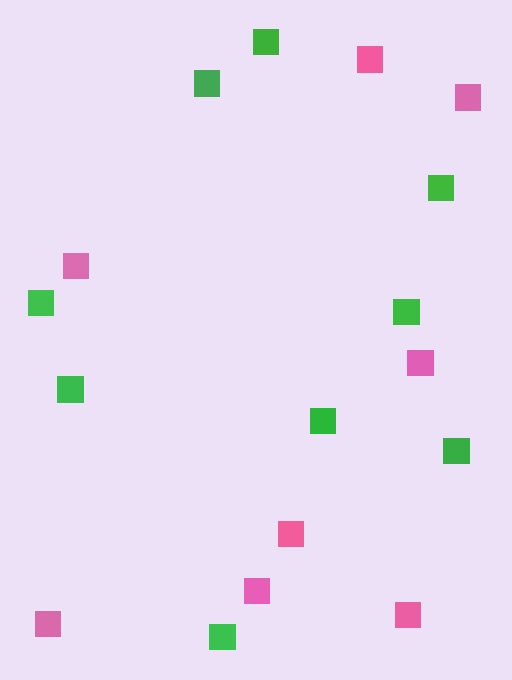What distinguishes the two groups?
There are 2 groups: one group of green squares (9) and one group of pink squares (8).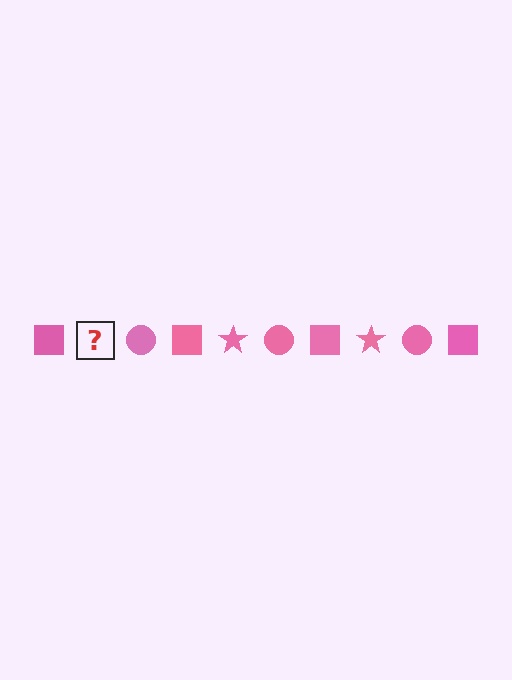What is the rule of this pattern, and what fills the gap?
The rule is that the pattern cycles through square, star, circle shapes in pink. The gap should be filled with a pink star.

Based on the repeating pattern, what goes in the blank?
The blank should be a pink star.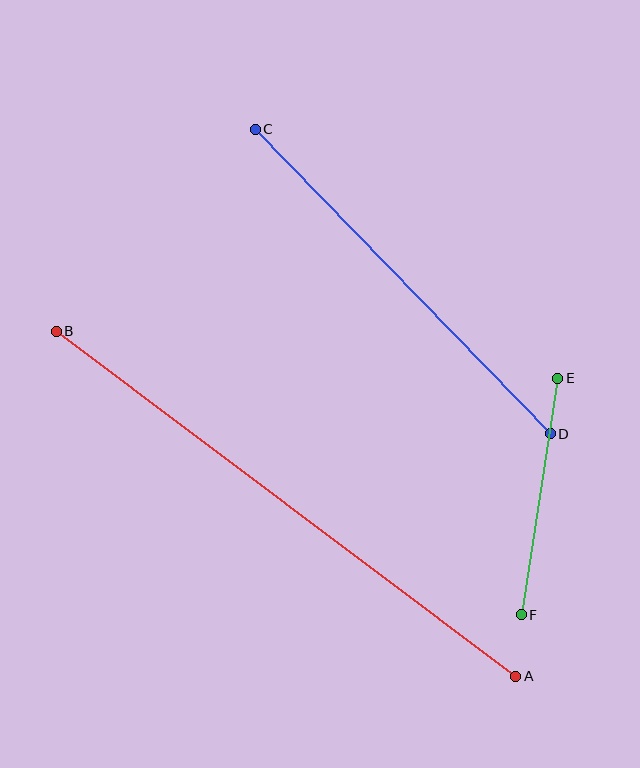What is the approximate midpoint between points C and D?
The midpoint is at approximately (403, 282) pixels.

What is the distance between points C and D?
The distance is approximately 424 pixels.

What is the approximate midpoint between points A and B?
The midpoint is at approximately (286, 504) pixels.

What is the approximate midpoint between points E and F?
The midpoint is at approximately (539, 496) pixels.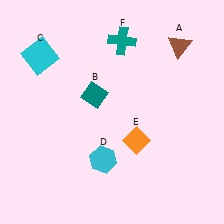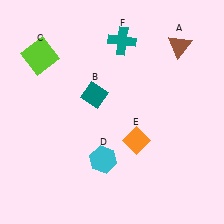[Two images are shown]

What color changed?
The square (C) changed from cyan in Image 1 to lime in Image 2.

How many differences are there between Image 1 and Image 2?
There is 1 difference between the two images.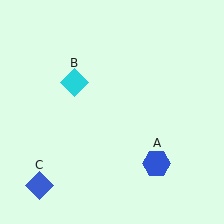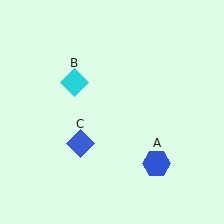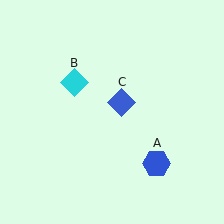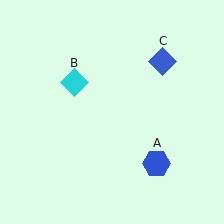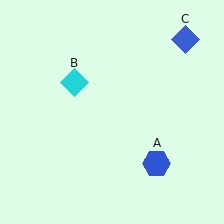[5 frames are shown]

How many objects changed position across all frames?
1 object changed position: blue diamond (object C).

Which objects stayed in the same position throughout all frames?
Blue hexagon (object A) and cyan diamond (object B) remained stationary.